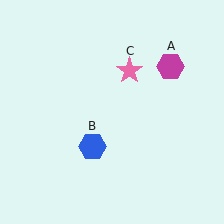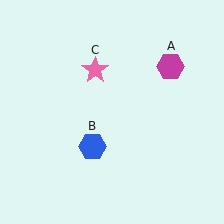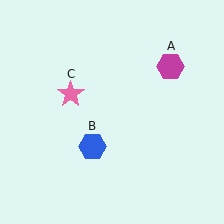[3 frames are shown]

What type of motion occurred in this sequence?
The pink star (object C) rotated counterclockwise around the center of the scene.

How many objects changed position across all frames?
1 object changed position: pink star (object C).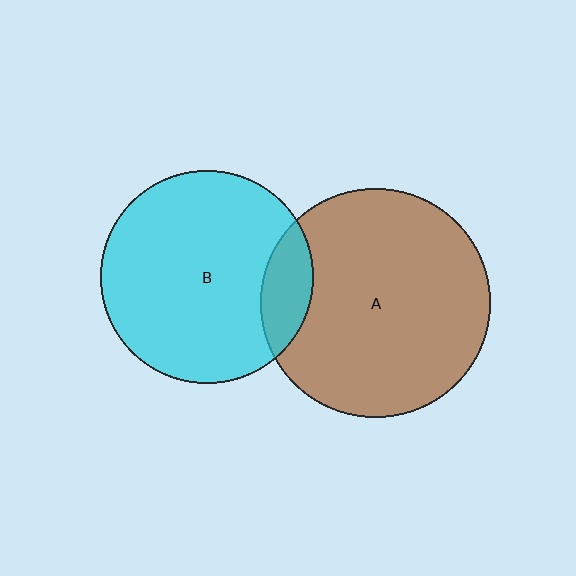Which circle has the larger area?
Circle A (brown).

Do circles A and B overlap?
Yes.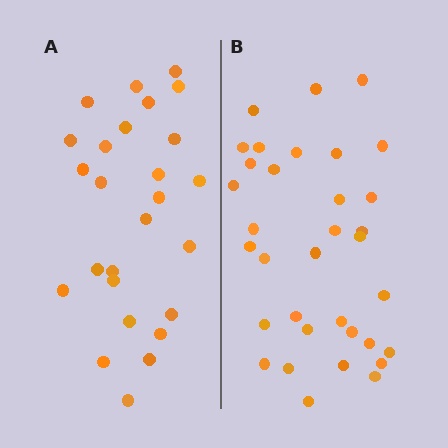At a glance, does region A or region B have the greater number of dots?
Region B (the right region) has more dots.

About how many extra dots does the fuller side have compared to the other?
Region B has roughly 8 or so more dots than region A.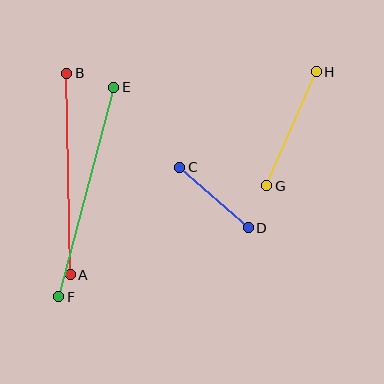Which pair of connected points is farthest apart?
Points E and F are farthest apart.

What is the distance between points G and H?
The distance is approximately 124 pixels.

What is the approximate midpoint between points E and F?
The midpoint is at approximately (86, 192) pixels.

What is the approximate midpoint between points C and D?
The midpoint is at approximately (214, 197) pixels.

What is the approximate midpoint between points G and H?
The midpoint is at approximately (291, 129) pixels.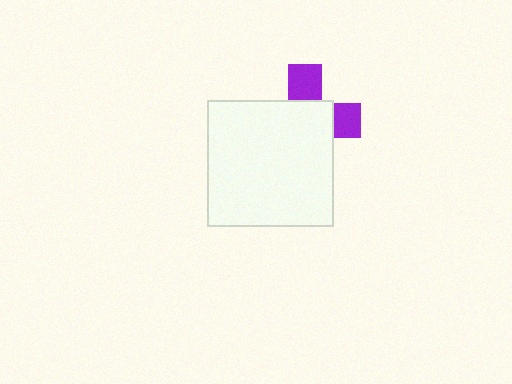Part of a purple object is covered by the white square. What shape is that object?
It is a cross.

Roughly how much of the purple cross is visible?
A small part of it is visible (roughly 33%).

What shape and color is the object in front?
The object in front is a white square.